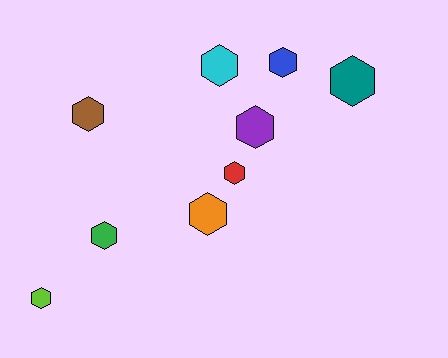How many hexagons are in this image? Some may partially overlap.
There are 9 hexagons.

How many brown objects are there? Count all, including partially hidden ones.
There is 1 brown object.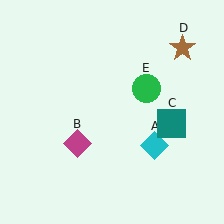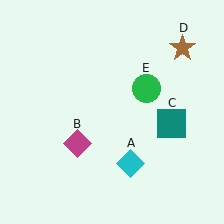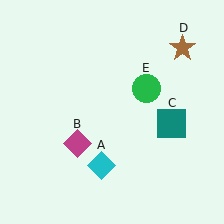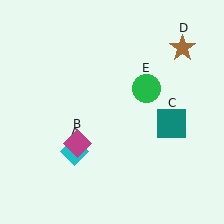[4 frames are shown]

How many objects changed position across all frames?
1 object changed position: cyan diamond (object A).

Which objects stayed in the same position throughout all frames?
Magenta diamond (object B) and teal square (object C) and brown star (object D) and green circle (object E) remained stationary.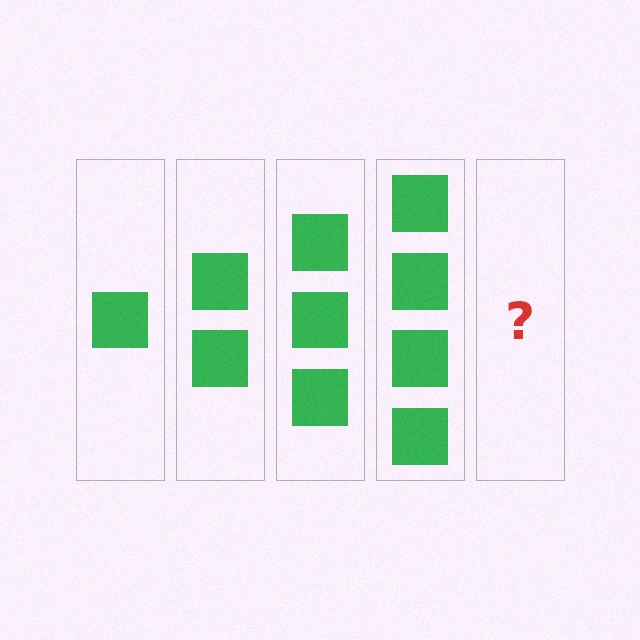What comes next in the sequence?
The next element should be 5 squares.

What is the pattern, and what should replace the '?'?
The pattern is that each step adds one more square. The '?' should be 5 squares.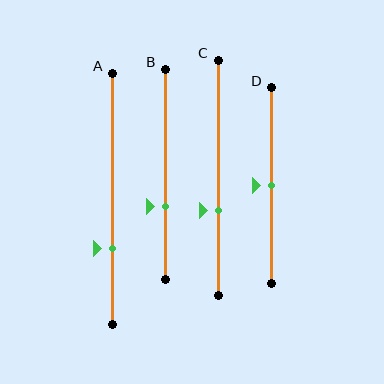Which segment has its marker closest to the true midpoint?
Segment D has its marker closest to the true midpoint.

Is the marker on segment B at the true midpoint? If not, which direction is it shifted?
No, the marker on segment B is shifted downward by about 15% of the segment length.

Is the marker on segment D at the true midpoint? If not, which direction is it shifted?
Yes, the marker on segment D is at the true midpoint.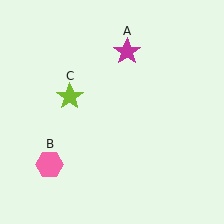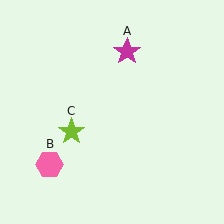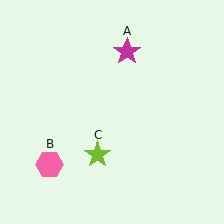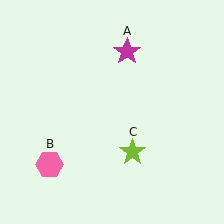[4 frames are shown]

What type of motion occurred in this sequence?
The lime star (object C) rotated counterclockwise around the center of the scene.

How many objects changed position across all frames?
1 object changed position: lime star (object C).